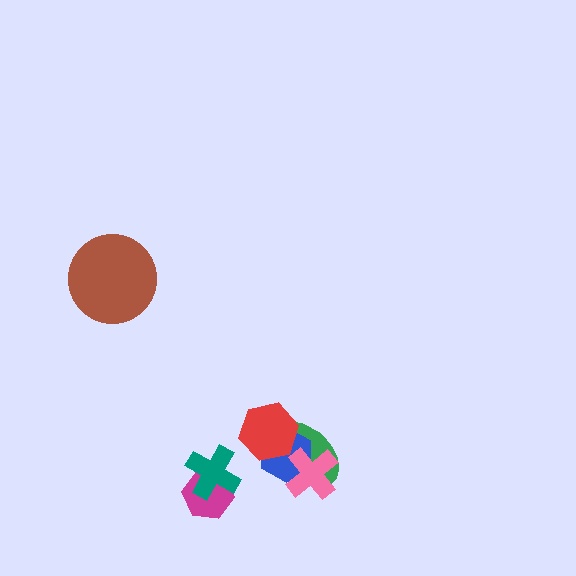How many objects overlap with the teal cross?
1 object overlaps with the teal cross.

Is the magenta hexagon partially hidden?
Yes, it is partially covered by another shape.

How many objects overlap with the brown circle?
0 objects overlap with the brown circle.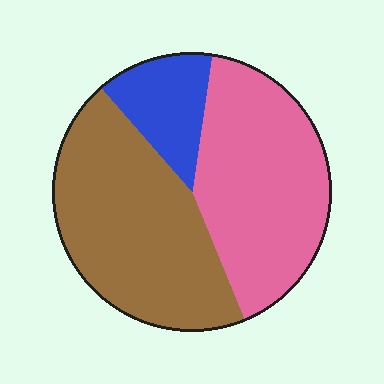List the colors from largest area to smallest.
From largest to smallest: brown, pink, blue.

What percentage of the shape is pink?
Pink takes up about two fifths (2/5) of the shape.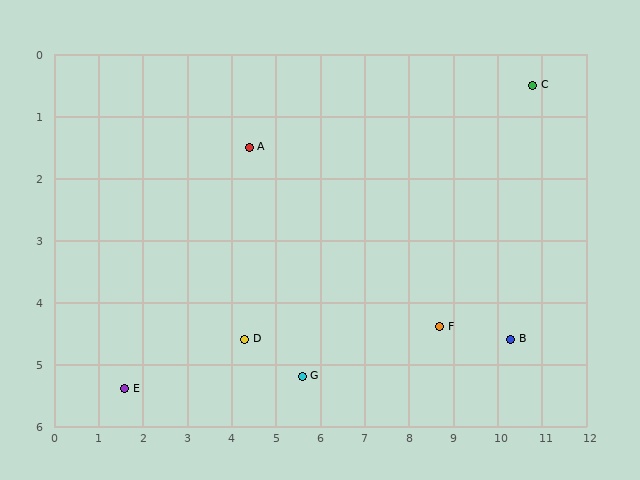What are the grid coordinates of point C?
Point C is at approximately (10.8, 0.5).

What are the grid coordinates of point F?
Point F is at approximately (8.7, 4.4).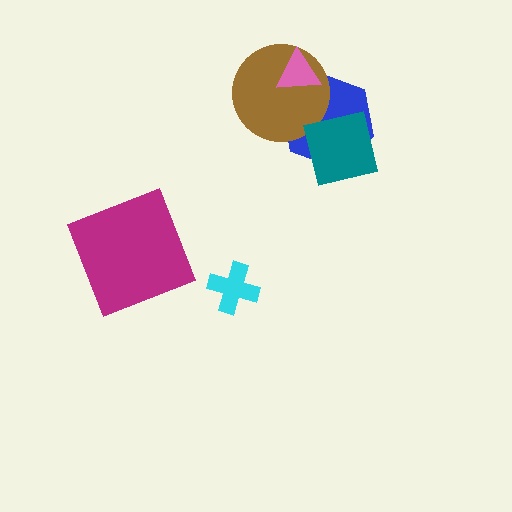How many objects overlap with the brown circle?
2 objects overlap with the brown circle.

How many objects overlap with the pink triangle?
2 objects overlap with the pink triangle.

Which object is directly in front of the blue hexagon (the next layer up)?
The brown circle is directly in front of the blue hexagon.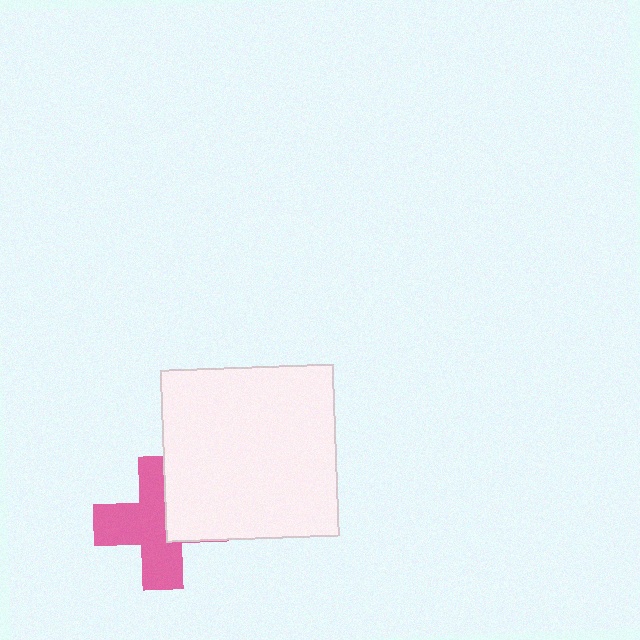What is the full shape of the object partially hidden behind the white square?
The partially hidden object is a pink cross.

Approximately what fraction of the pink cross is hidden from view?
Roughly 36% of the pink cross is hidden behind the white square.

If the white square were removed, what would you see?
You would see the complete pink cross.